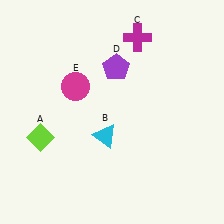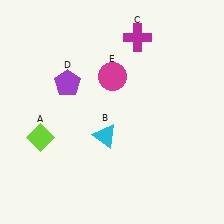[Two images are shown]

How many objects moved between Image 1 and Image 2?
2 objects moved between the two images.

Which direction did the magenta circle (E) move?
The magenta circle (E) moved right.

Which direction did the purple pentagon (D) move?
The purple pentagon (D) moved left.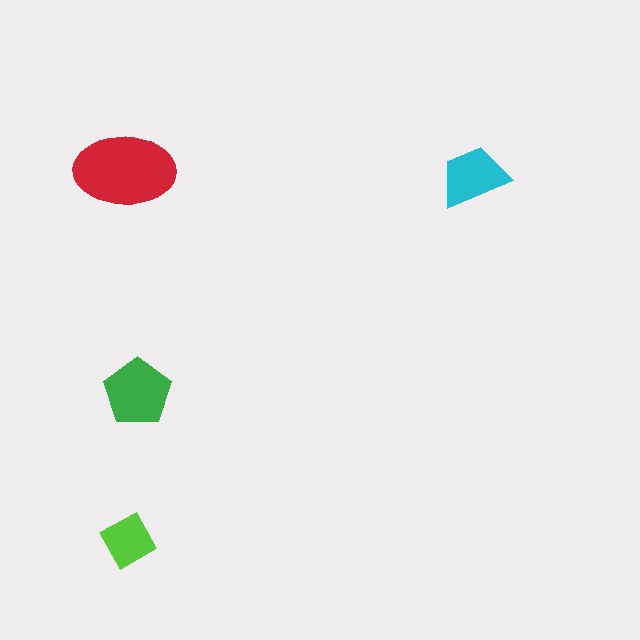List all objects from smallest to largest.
The lime square, the cyan trapezoid, the green pentagon, the red ellipse.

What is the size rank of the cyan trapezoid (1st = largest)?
3rd.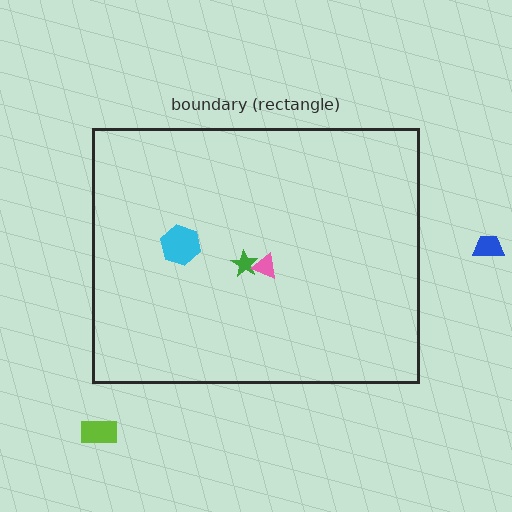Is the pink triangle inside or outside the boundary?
Inside.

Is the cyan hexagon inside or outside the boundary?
Inside.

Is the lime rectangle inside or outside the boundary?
Outside.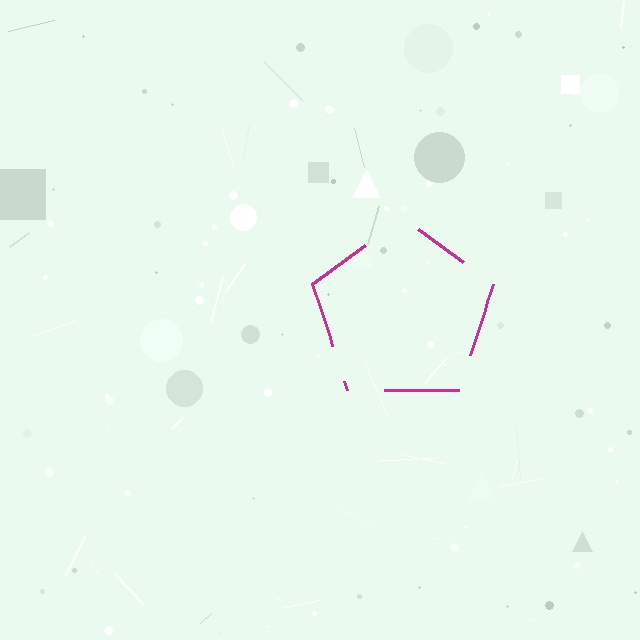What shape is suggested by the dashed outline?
The dashed outline suggests a pentagon.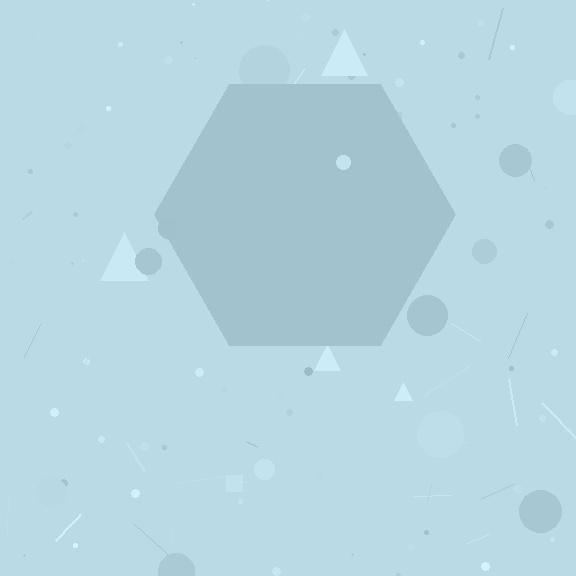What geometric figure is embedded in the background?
A hexagon is embedded in the background.